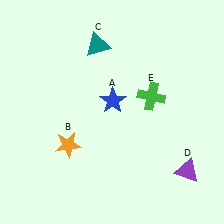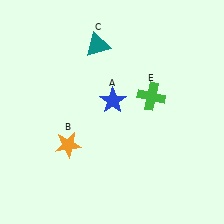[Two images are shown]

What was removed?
The purple triangle (D) was removed in Image 2.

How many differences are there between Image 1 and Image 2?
There is 1 difference between the two images.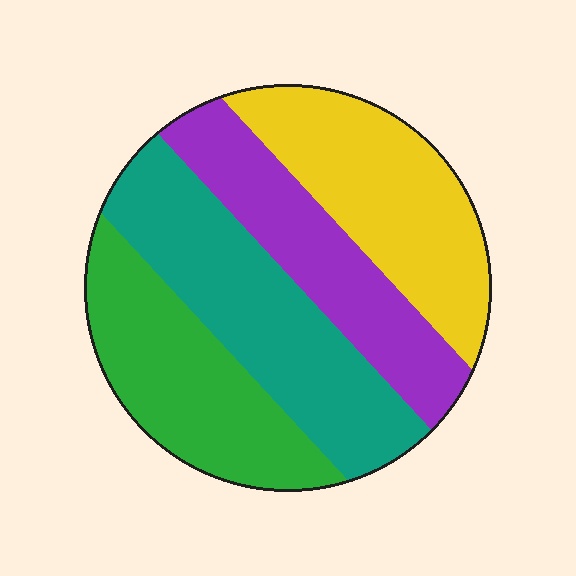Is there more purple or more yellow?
Yellow.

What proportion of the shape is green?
Green covers 24% of the shape.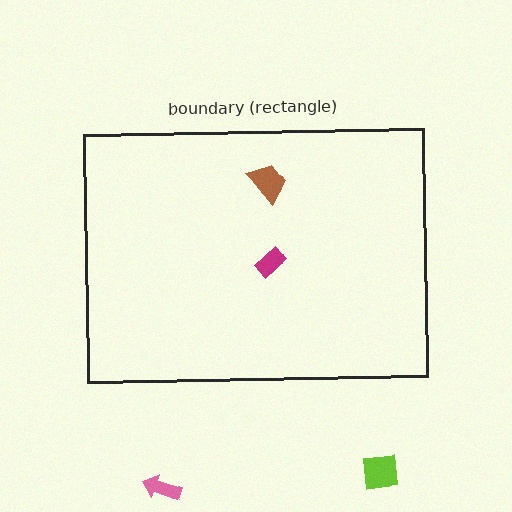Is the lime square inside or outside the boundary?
Outside.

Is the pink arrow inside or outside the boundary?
Outside.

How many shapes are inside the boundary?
2 inside, 2 outside.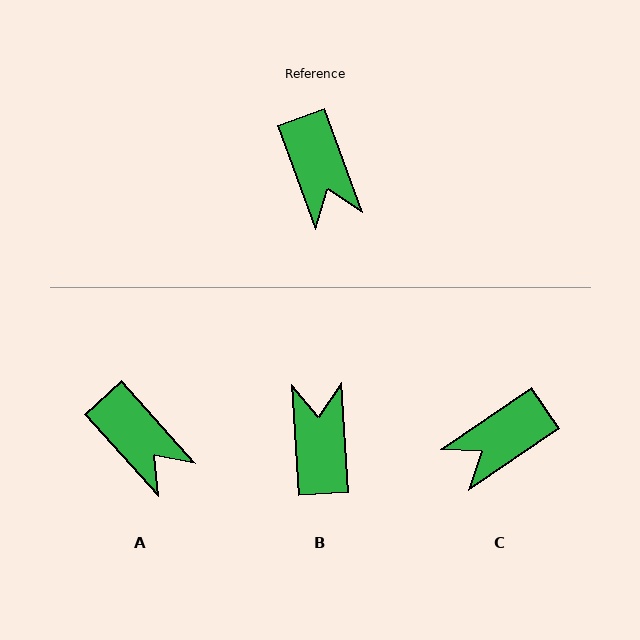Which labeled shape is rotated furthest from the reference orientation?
B, about 164 degrees away.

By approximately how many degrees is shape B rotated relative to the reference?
Approximately 164 degrees counter-clockwise.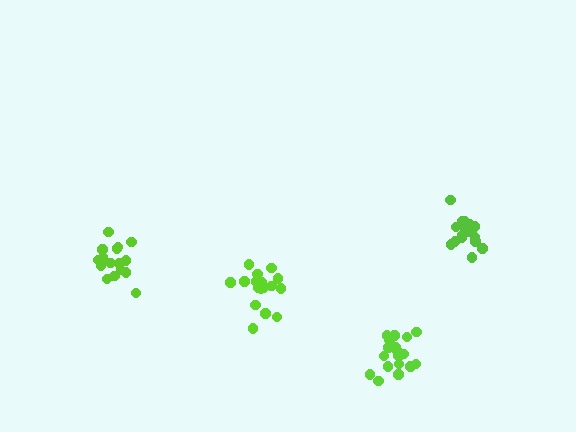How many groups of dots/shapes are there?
There are 4 groups.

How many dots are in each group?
Group 1: 18 dots, Group 2: 16 dots, Group 3: 17 dots, Group 4: 20 dots (71 total).